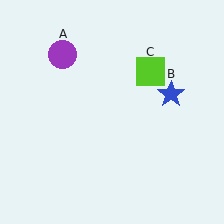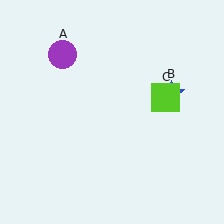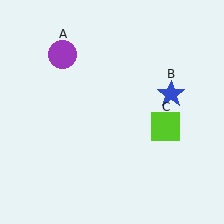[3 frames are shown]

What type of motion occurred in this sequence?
The lime square (object C) rotated clockwise around the center of the scene.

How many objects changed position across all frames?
1 object changed position: lime square (object C).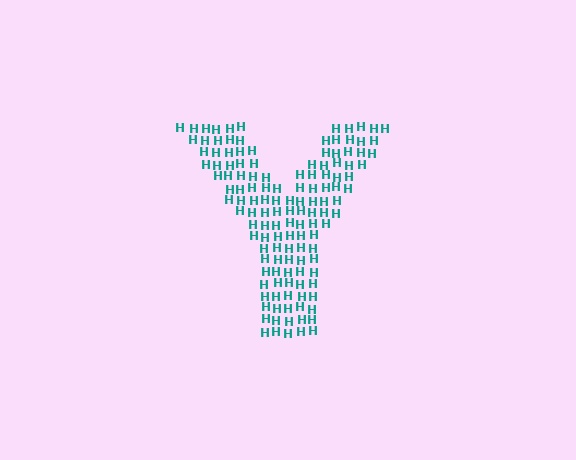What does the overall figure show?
The overall figure shows the letter Y.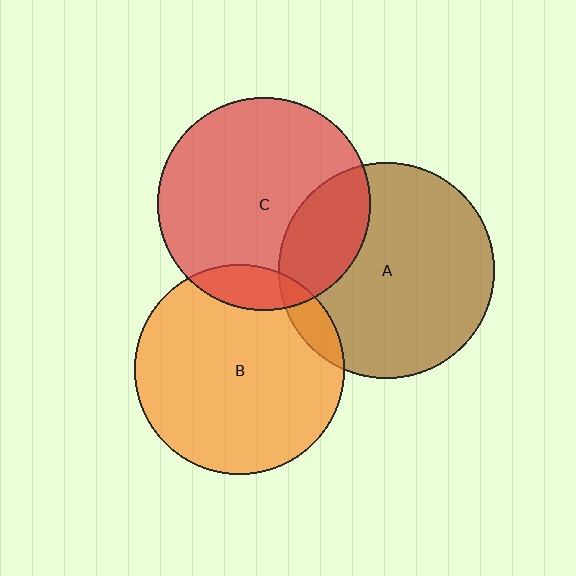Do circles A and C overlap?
Yes.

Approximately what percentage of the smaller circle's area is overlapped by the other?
Approximately 25%.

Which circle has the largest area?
Circle A (brown).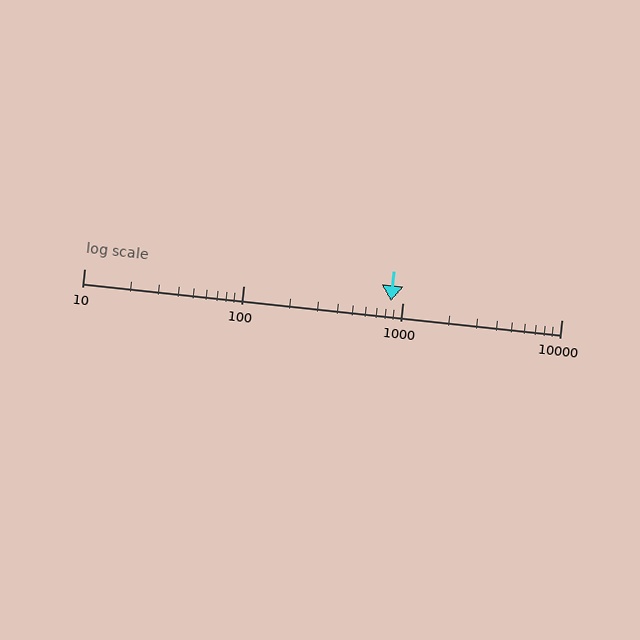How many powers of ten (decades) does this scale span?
The scale spans 3 decades, from 10 to 10000.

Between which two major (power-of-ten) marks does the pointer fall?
The pointer is between 100 and 1000.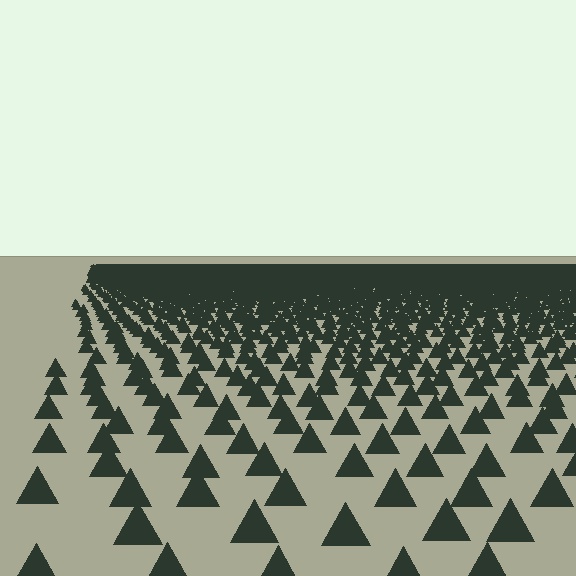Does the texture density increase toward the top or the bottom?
Density increases toward the top.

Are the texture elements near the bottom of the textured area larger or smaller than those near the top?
Larger. Near the bottom, elements are closer to the viewer and appear at a bigger on-screen size.